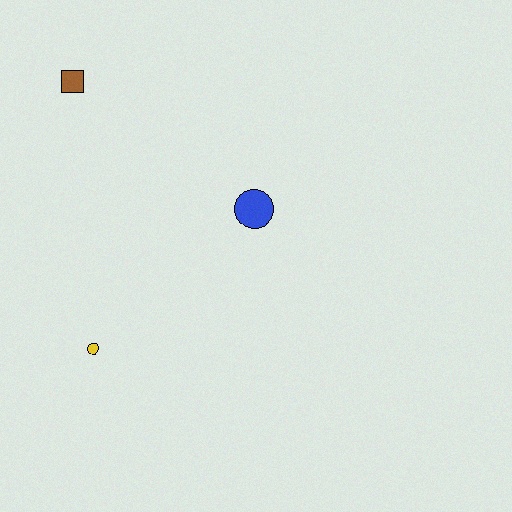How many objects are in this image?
There are 3 objects.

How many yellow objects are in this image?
There is 1 yellow object.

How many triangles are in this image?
There are no triangles.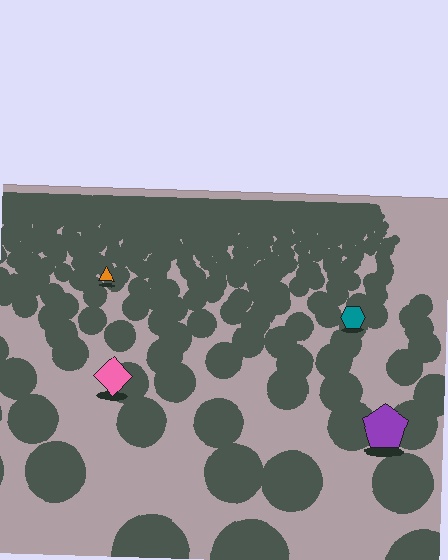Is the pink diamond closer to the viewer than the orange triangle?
Yes. The pink diamond is closer — you can tell from the texture gradient: the ground texture is coarser near it.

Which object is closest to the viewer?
The purple pentagon is closest. The texture marks near it are larger and more spread out.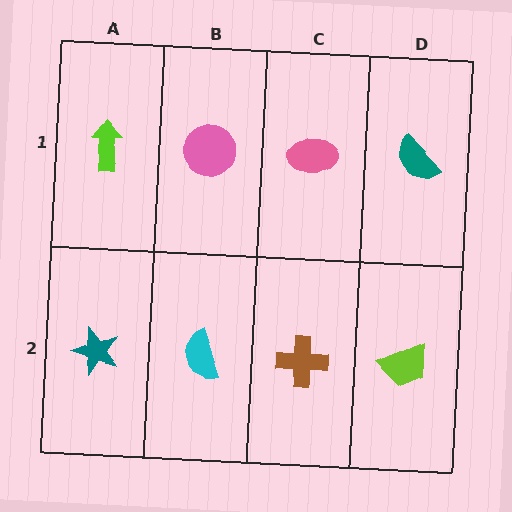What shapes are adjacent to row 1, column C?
A brown cross (row 2, column C), a pink circle (row 1, column B), a teal semicircle (row 1, column D).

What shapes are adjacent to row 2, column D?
A teal semicircle (row 1, column D), a brown cross (row 2, column C).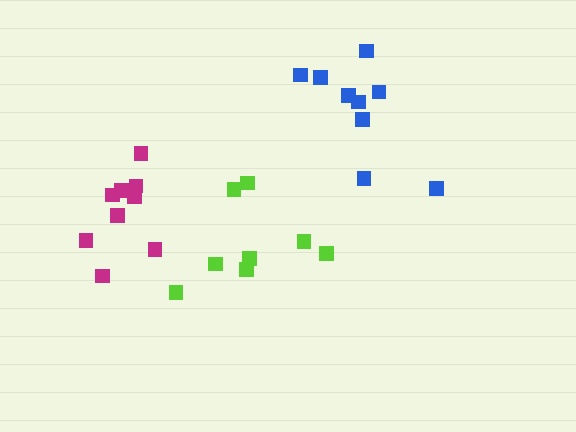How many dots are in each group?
Group 1: 8 dots, Group 2: 9 dots, Group 3: 9 dots (26 total).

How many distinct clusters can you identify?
There are 3 distinct clusters.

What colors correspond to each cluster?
The clusters are colored: lime, magenta, blue.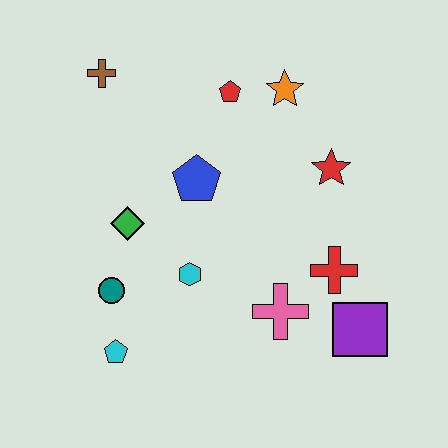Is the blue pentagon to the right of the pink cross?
No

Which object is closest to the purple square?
The red cross is closest to the purple square.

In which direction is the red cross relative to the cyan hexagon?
The red cross is to the right of the cyan hexagon.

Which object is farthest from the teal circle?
The orange star is farthest from the teal circle.